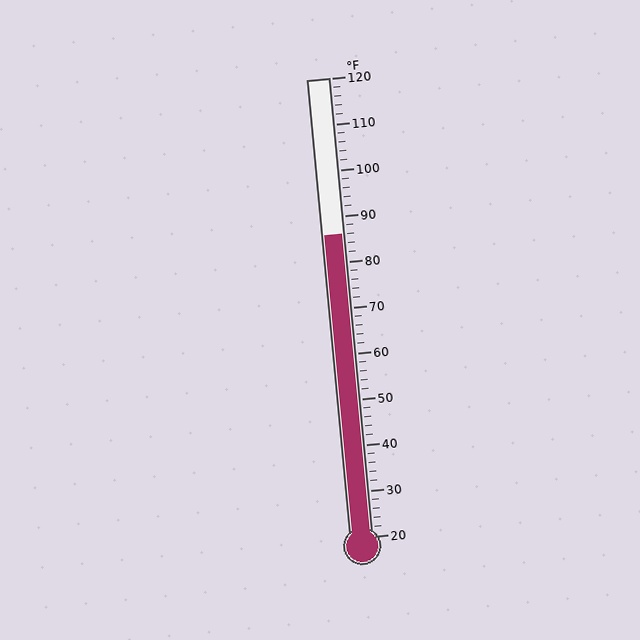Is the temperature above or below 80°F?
The temperature is above 80°F.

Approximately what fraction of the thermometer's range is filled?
The thermometer is filled to approximately 65% of its range.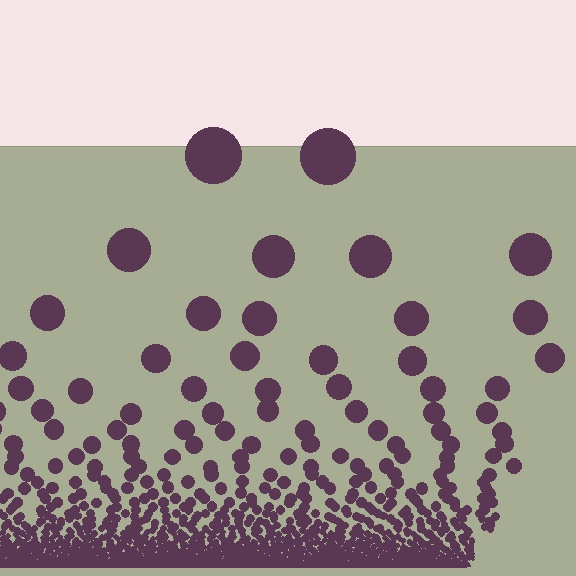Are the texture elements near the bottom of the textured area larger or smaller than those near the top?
Smaller. The gradient is inverted — elements near the bottom are smaller and denser.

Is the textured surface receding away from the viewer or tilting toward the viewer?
The surface appears to tilt toward the viewer. Texture elements get larger and sparser toward the top.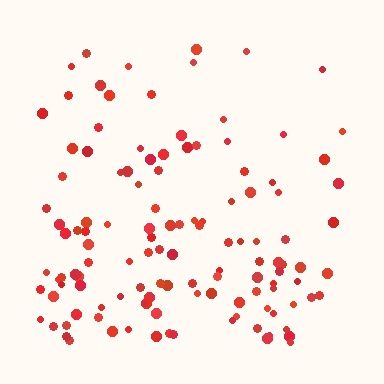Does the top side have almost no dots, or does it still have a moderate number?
Still a moderate number, just noticeably fewer than the bottom.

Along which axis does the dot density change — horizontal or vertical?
Vertical.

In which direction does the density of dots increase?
From top to bottom, with the bottom side densest.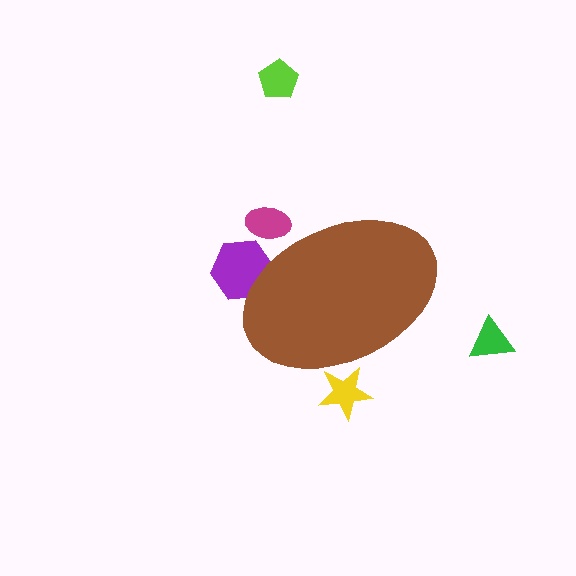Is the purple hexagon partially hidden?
Yes, the purple hexagon is partially hidden behind the brown ellipse.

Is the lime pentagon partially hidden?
No, the lime pentagon is fully visible.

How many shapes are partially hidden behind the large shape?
3 shapes are partially hidden.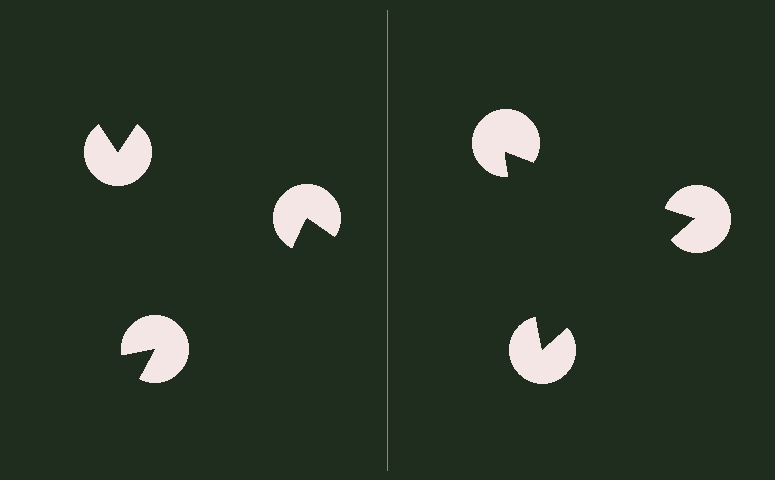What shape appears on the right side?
An illusory triangle.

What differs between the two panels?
The pac-man discs are positioned identically on both sides; only the wedge orientations differ. On the right they align to a triangle; on the left they are misaligned.